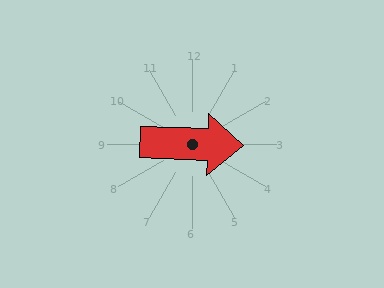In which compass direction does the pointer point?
East.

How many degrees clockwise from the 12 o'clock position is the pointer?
Approximately 92 degrees.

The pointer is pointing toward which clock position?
Roughly 3 o'clock.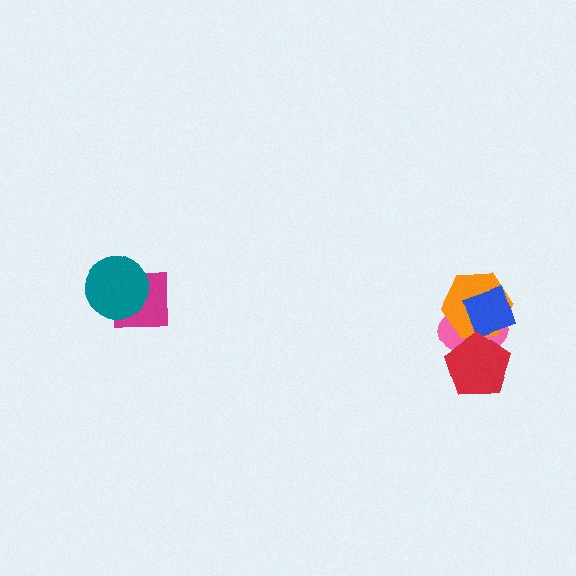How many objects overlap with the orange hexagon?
3 objects overlap with the orange hexagon.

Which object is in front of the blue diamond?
The red pentagon is in front of the blue diamond.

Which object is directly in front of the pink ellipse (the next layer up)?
The orange hexagon is directly in front of the pink ellipse.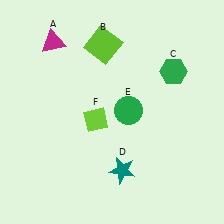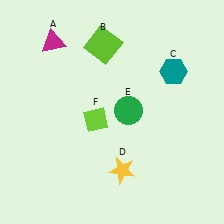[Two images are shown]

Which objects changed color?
C changed from green to teal. D changed from teal to yellow.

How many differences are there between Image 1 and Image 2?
There are 2 differences between the two images.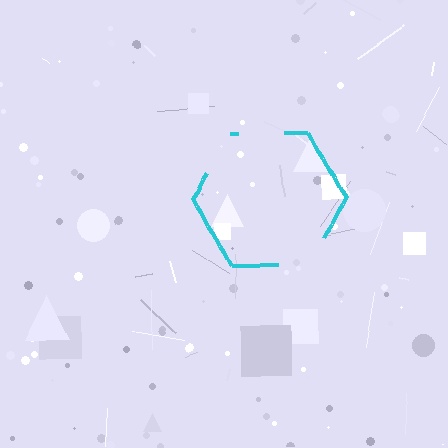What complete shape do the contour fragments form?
The contour fragments form a hexagon.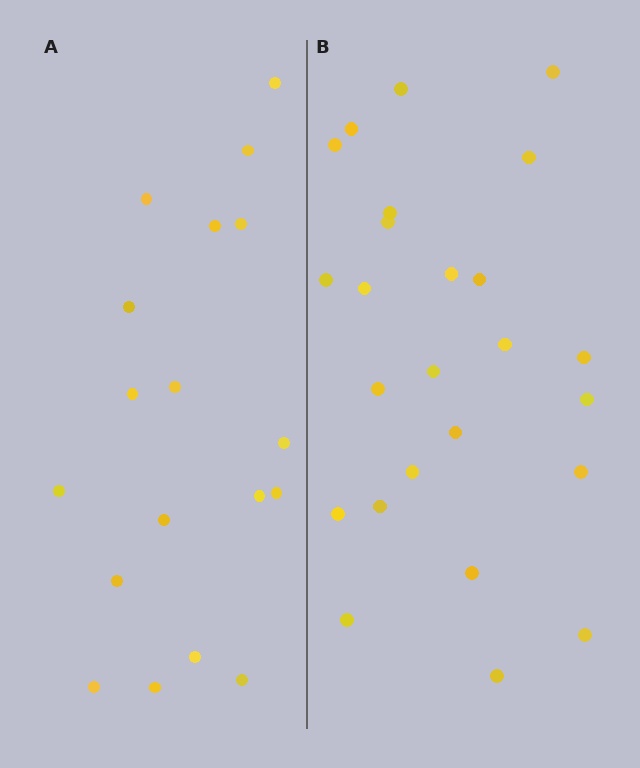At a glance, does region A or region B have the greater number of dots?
Region B (the right region) has more dots.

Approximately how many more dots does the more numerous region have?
Region B has roughly 8 or so more dots than region A.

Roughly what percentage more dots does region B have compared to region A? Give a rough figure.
About 40% more.